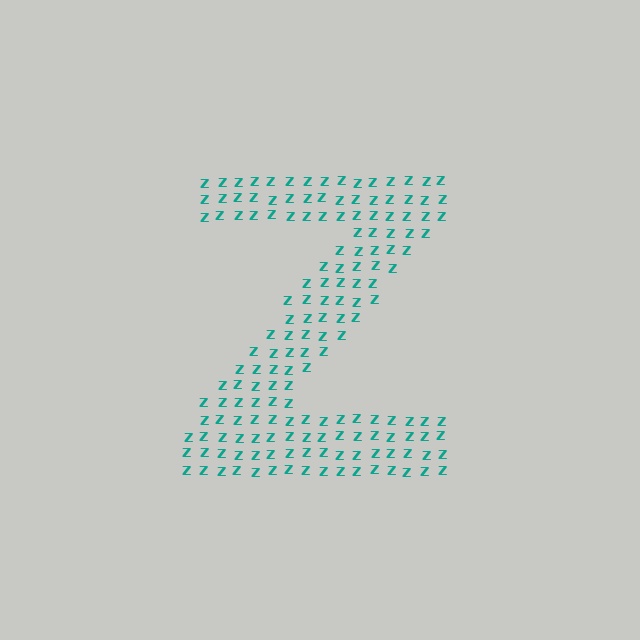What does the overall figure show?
The overall figure shows the letter Z.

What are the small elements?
The small elements are letter Z's.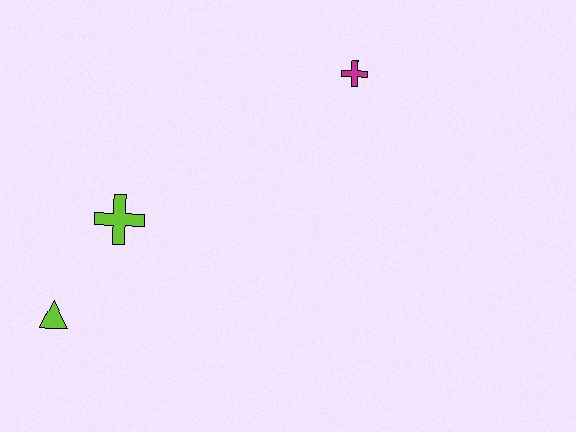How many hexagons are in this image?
There are no hexagons.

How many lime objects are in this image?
There are 2 lime objects.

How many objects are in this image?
There are 3 objects.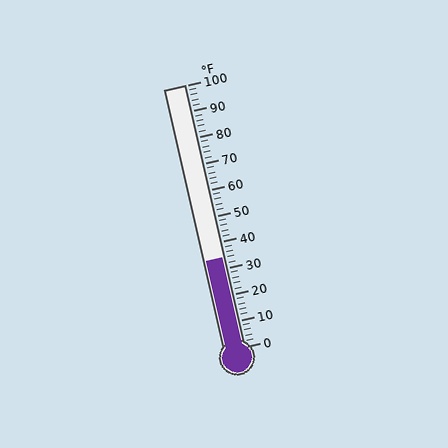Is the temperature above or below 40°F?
The temperature is below 40°F.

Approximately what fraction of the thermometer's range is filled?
The thermometer is filled to approximately 35% of its range.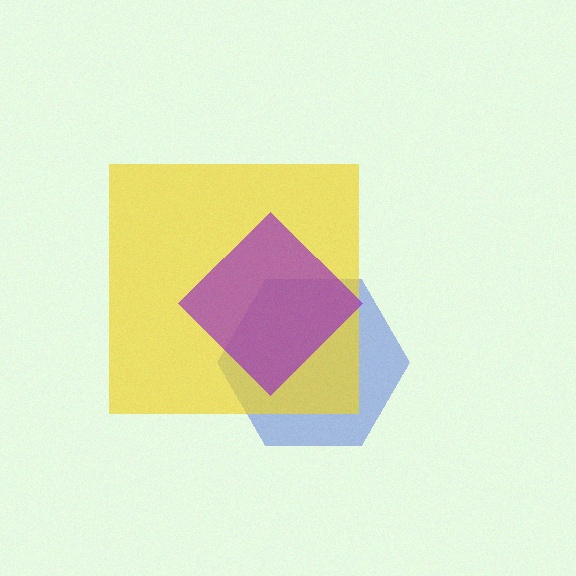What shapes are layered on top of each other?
The layered shapes are: a blue hexagon, a yellow square, a purple diamond.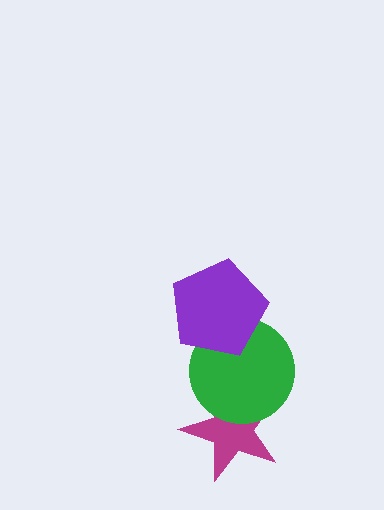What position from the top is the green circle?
The green circle is 2nd from the top.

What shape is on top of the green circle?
The purple pentagon is on top of the green circle.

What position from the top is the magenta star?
The magenta star is 3rd from the top.